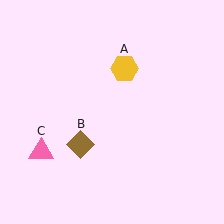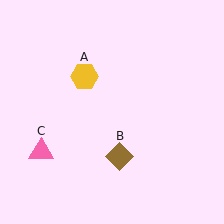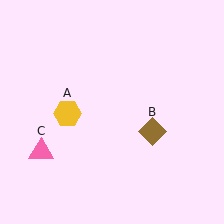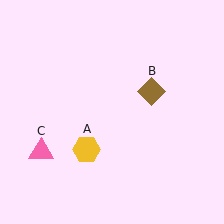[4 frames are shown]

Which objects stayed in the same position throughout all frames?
Pink triangle (object C) remained stationary.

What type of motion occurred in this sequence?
The yellow hexagon (object A), brown diamond (object B) rotated counterclockwise around the center of the scene.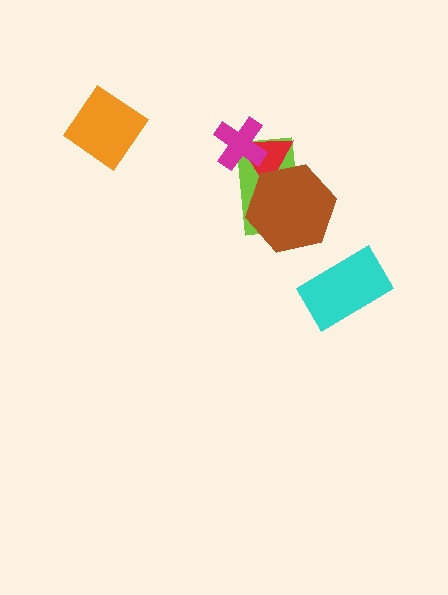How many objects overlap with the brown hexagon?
2 objects overlap with the brown hexagon.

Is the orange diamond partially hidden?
No, no other shape covers it.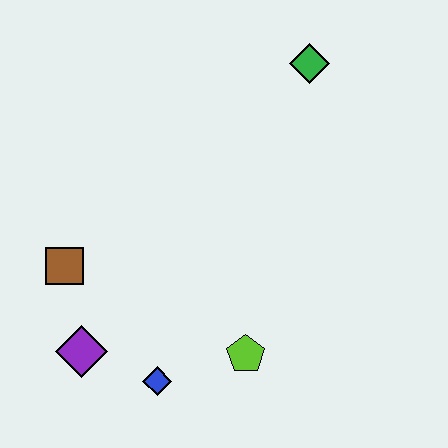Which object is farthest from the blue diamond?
The green diamond is farthest from the blue diamond.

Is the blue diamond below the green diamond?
Yes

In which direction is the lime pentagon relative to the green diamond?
The lime pentagon is below the green diamond.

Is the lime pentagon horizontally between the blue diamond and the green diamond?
Yes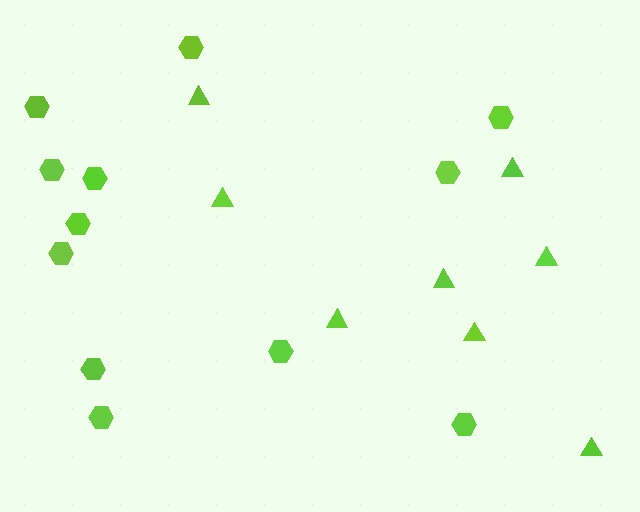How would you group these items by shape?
There are 2 groups: one group of triangles (8) and one group of hexagons (12).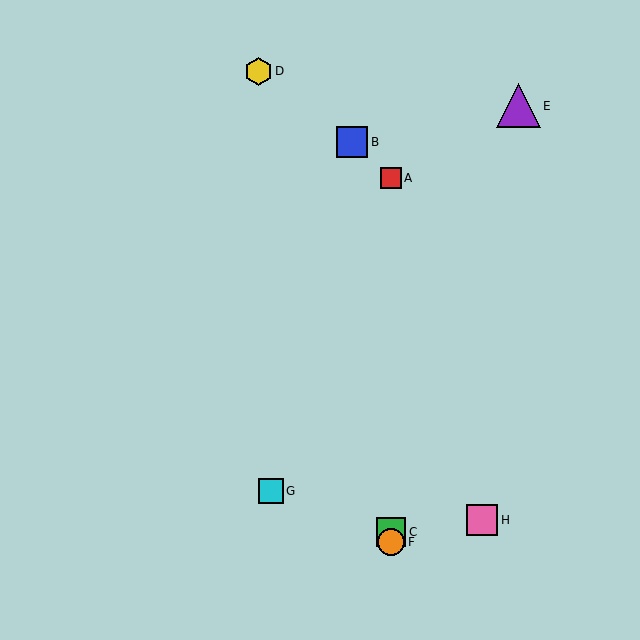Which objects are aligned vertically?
Objects A, C, F are aligned vertically.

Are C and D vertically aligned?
No, C is at x≈391 and D is at x≈259.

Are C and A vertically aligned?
Yes, both are at x≈391.